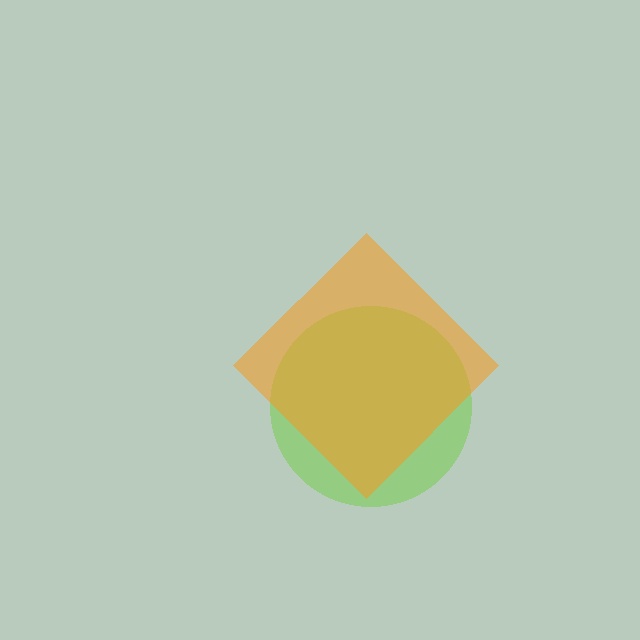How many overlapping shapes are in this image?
There are 2 overlapping shapes in the image.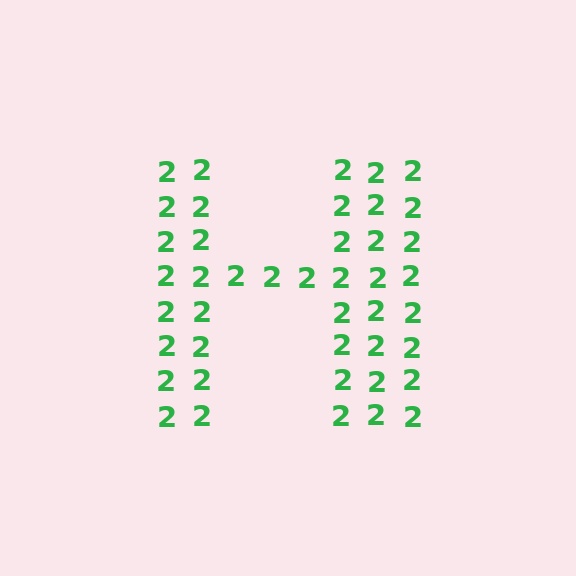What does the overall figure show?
The overall figure shows the letter H.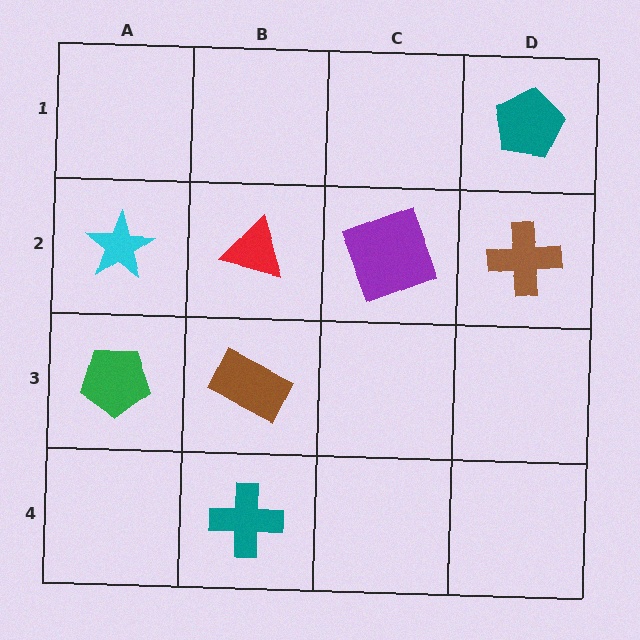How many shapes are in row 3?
2 shapes.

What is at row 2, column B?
A red triangle.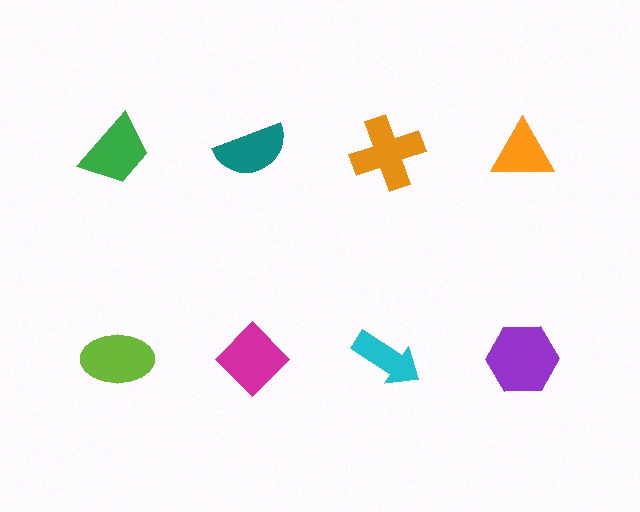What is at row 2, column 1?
A lime ellipse.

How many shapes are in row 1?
4 shapes.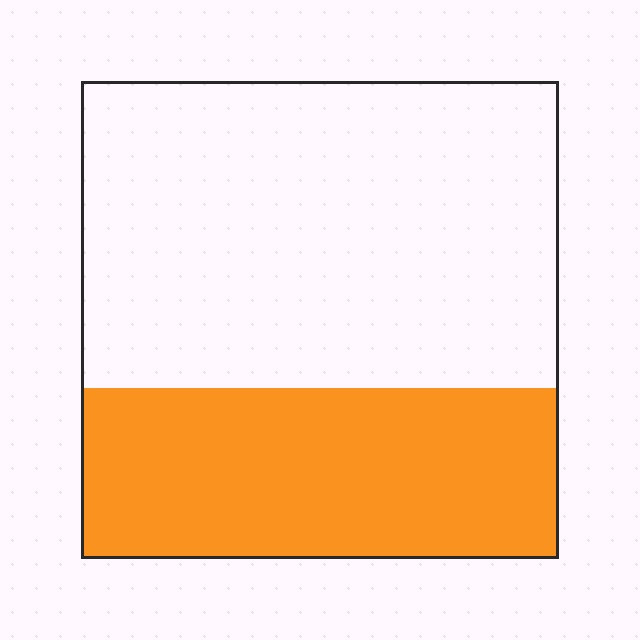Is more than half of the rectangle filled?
No.